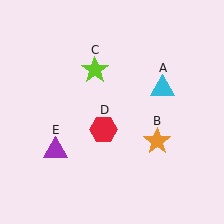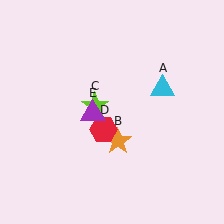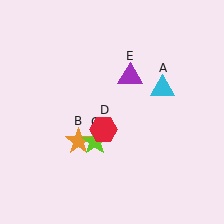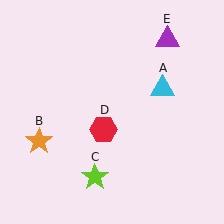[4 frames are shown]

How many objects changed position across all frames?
3 objects changed position: orange star (object B), lime star (object C), purple triangle (object E).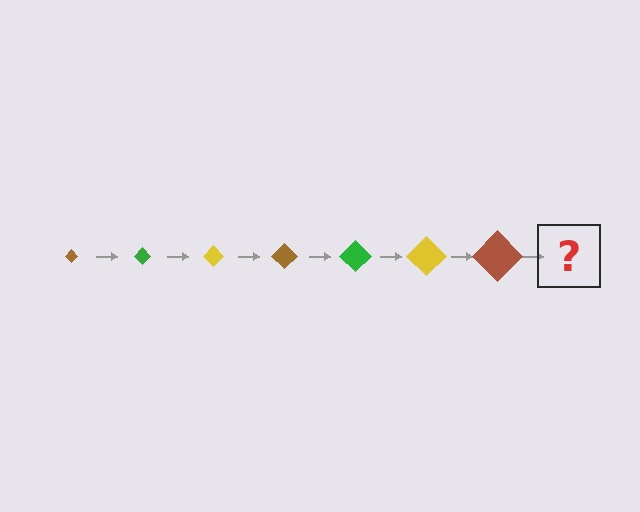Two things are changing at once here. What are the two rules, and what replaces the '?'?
The two rules are that the diamond grows larger each step and the color cycles through brown, green, and yellow. The '?' should be a green diamond, larger than the previous one.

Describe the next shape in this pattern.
It should be a green diamond, larger than the previous one.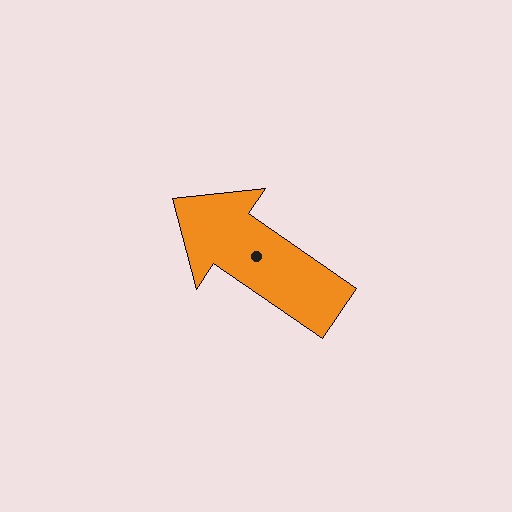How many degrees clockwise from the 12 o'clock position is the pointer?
Approximately 304 degrees.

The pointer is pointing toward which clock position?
Roughly 10 o'clock.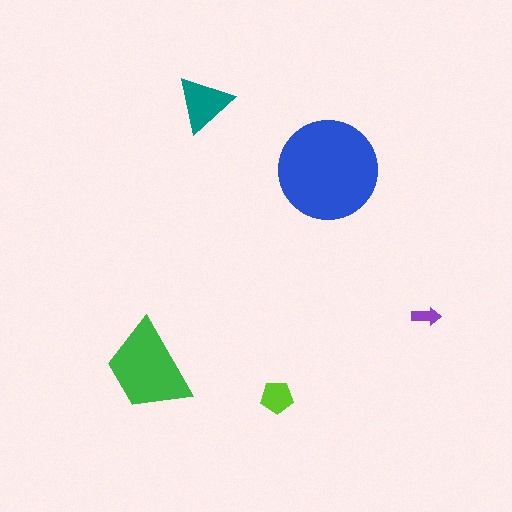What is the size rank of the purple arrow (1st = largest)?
5th.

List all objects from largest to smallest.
The blue circle, the green trapezoid, the teal triangle, the lime pentagon, the purple arrow.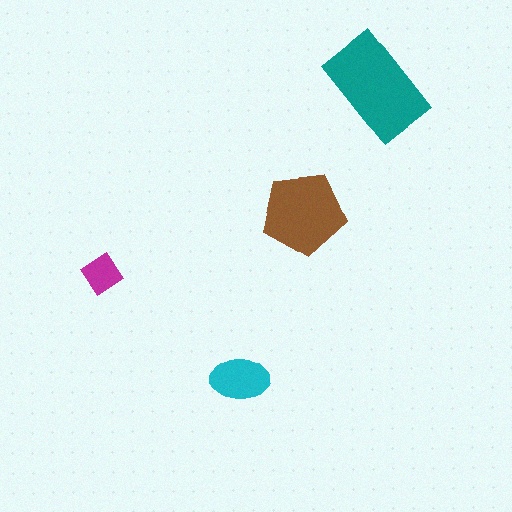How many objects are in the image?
There are 4 objects in the image.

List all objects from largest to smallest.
The teal rectangle, the brown pentagon, the cyan ellipse, the magenta diamond.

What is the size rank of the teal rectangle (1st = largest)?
1st.